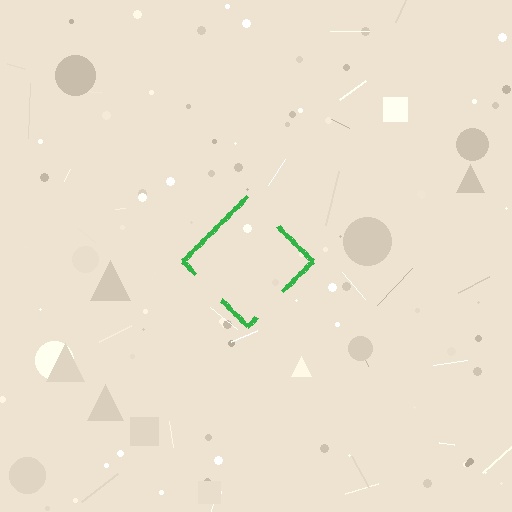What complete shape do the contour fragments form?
The contour fragments form a diamond.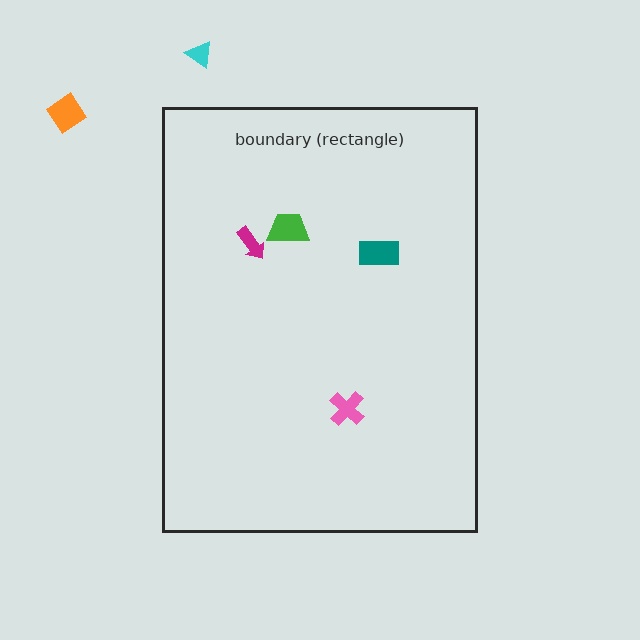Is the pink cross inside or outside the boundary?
Inside.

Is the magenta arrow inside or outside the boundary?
Inside.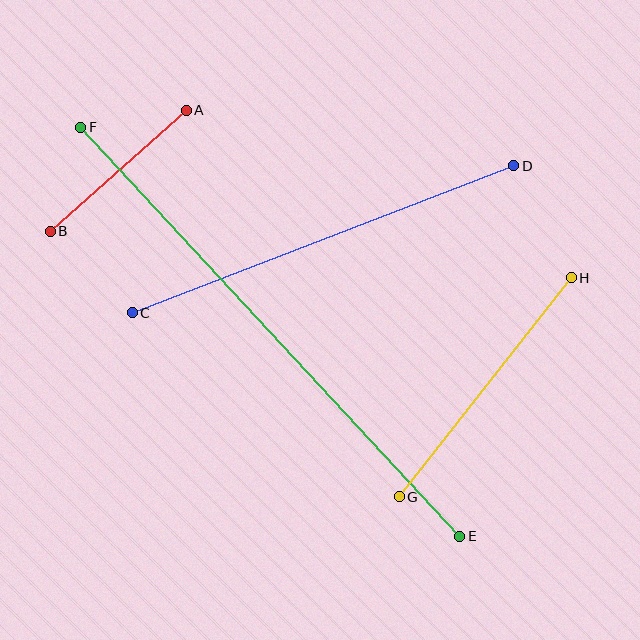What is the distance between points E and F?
The distance is approximately 557 pixels.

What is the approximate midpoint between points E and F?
The midpoint is at approximately (270, 332) pixels.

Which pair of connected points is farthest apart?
Points E and F are farthest apart.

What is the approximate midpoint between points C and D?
The midpoint is at approximately (323, 239) pixels.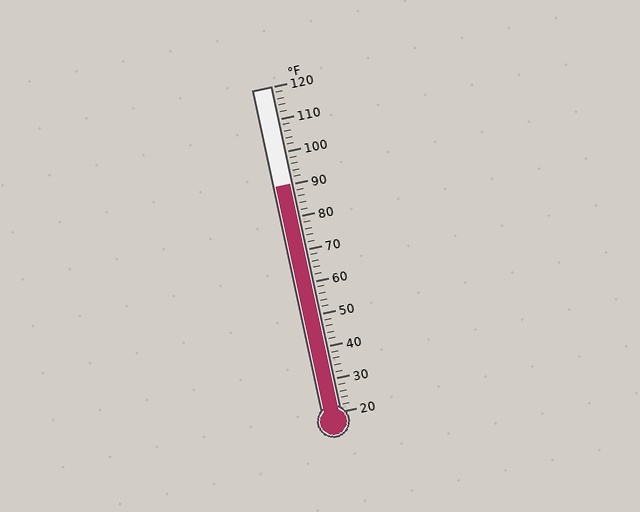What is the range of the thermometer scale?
The thermometer scale ranges from 20°F to 120°F.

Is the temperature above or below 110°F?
The temperature is below 110°F.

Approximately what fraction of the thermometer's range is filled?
The thermometer is filled to approximately 70% of its range.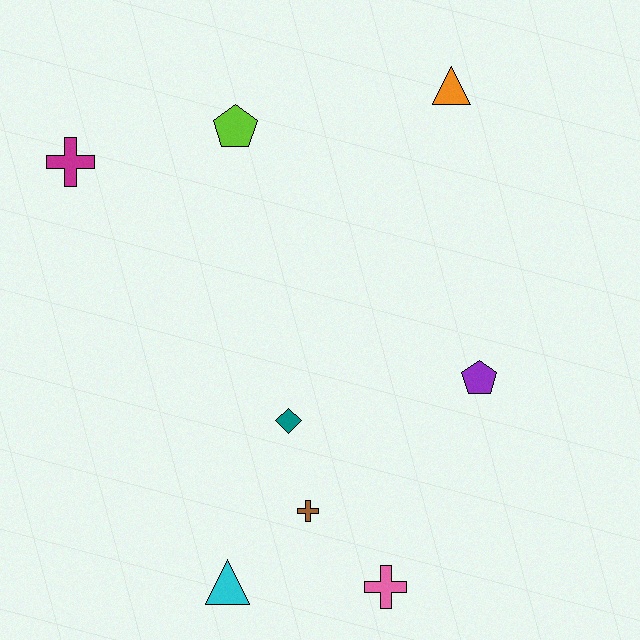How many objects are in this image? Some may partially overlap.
There are 8 objects.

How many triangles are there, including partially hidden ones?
There are 2 triangles.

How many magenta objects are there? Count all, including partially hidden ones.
There is 1 magenta object.